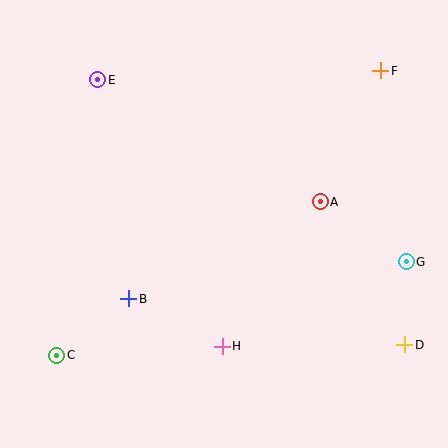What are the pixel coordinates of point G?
Point G is at (406, 262).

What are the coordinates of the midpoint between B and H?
The midpoint between B and H is at (176, 322).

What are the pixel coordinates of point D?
Point D is at (405, 345).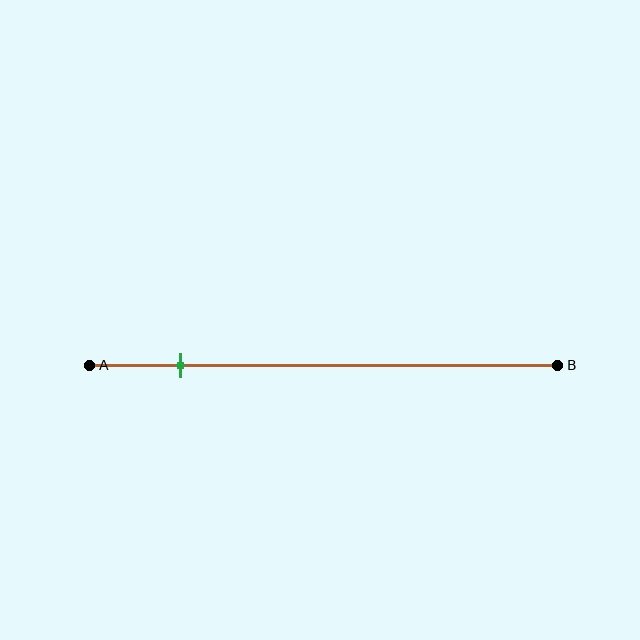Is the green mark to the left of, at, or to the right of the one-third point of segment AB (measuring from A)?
The green mark is to the left of the one-third point of segment AB.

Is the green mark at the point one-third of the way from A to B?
No, the mark is at about 20% from A, not at the 33% one-third point.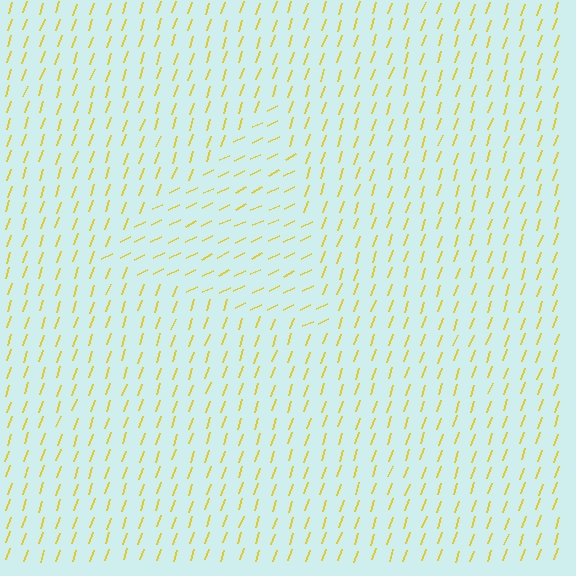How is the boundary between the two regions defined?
The boundary is defined purely by a change in line orientation (approximately 45 degrees difference). All lines are the same color and thickness.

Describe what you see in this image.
The image is filled with small yellow line segments. A triangle region in the image has lines oriented differently from the surrounding lines, creating a visible texture boundary.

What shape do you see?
I see a triangle.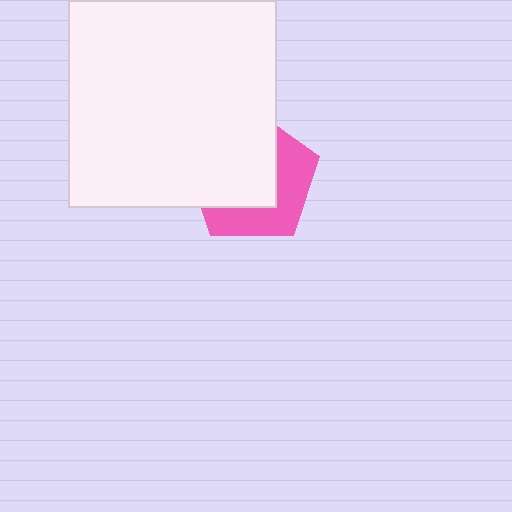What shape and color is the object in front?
The object in front is a white square.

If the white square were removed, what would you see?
You would see the complete pink pentagon.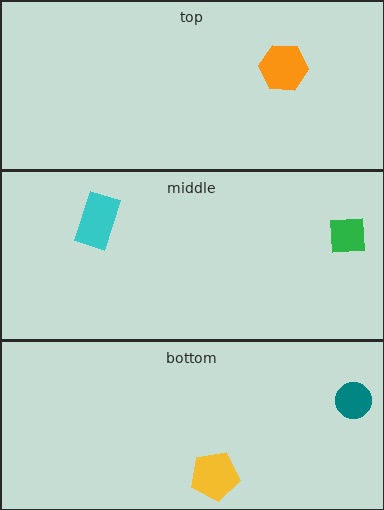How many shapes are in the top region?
1.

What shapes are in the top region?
The orange hexagon.